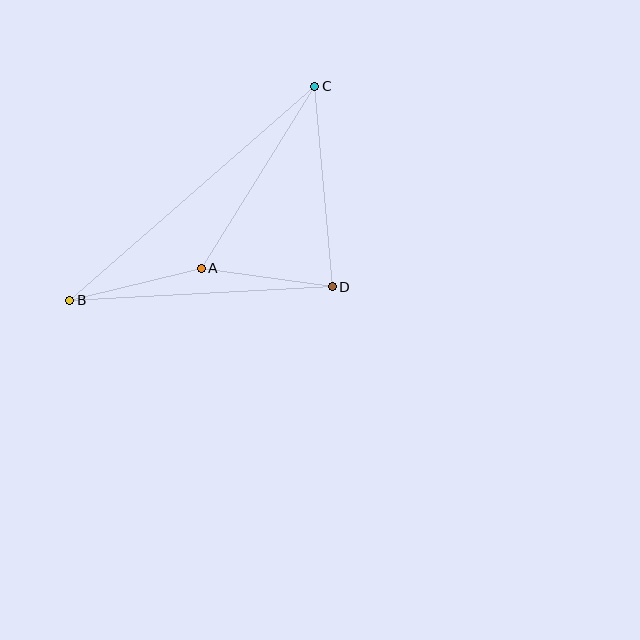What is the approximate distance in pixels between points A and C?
The distance between A and C is approximately 214 pixels.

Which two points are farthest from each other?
Points B and C are farthest from each other.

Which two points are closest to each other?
Points A and D are closest to each other.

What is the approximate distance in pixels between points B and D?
The distance between B and D is approximately 263 pixels.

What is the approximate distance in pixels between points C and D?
The distance between C and D is approximately 201 pixels.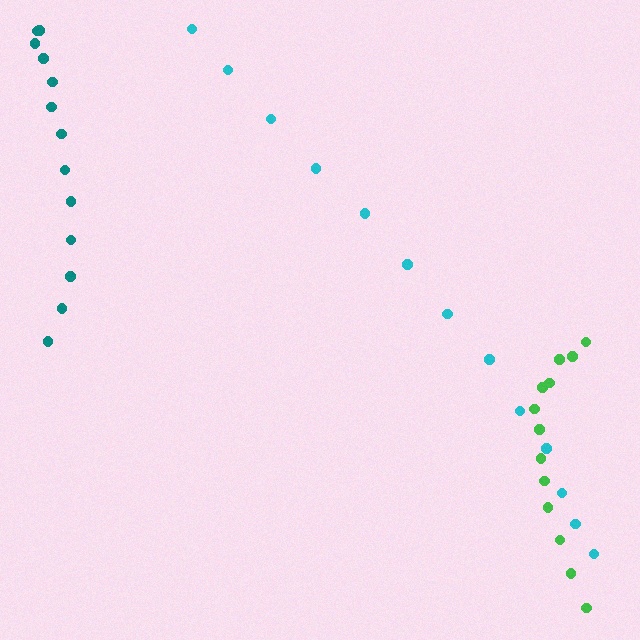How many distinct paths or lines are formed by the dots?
There are 3 distinct paths.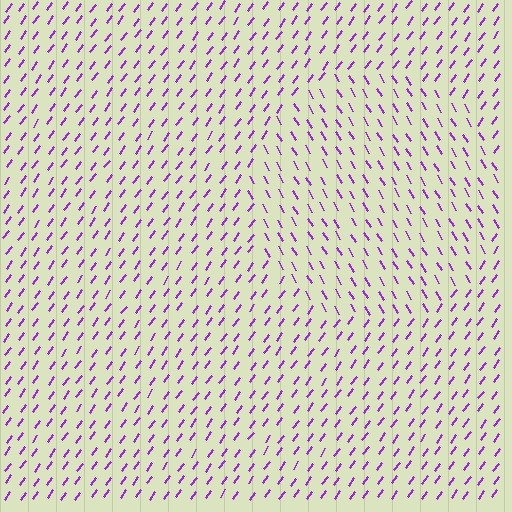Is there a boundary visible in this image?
Yes, there is a texture boundary formed by a change in line orientation.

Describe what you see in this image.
The image is filled with small purple line segments. A circle region in the image has lines oriented differently from the surrounding lines, creating a visible texture boundary.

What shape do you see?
I see a circle.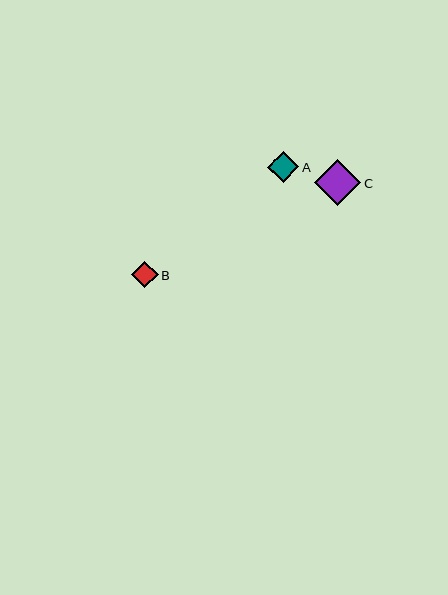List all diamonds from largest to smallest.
From largest to smallest: C, A, B.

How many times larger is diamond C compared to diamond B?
Diamond C is approximately 1.8 times the size of diamond B.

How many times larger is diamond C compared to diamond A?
Diamond C is approximately 1.5 times the size of diamond A.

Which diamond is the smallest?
Diamond B is the smallest with a size of approximately 26 pixels.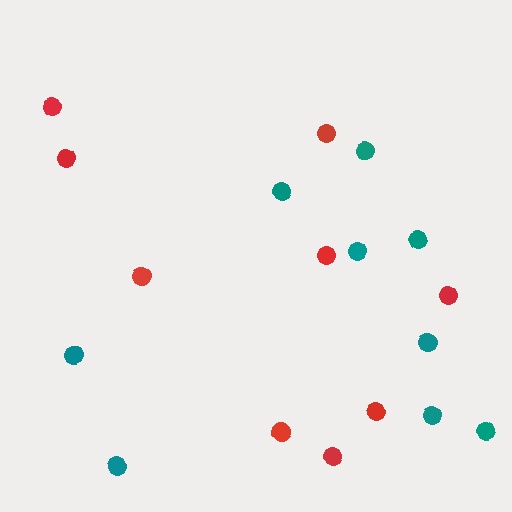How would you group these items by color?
There are 2 groups: one group of red circles (9) and one group of teal circles (9).